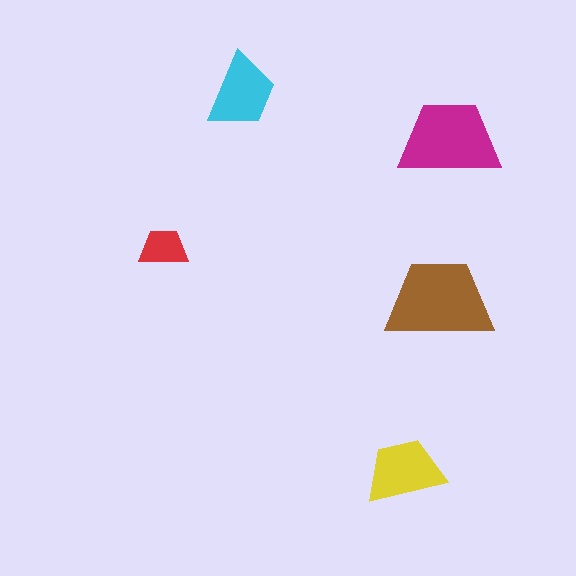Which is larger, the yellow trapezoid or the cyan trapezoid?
The yellow one.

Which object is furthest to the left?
The red trapezoid is leftmost.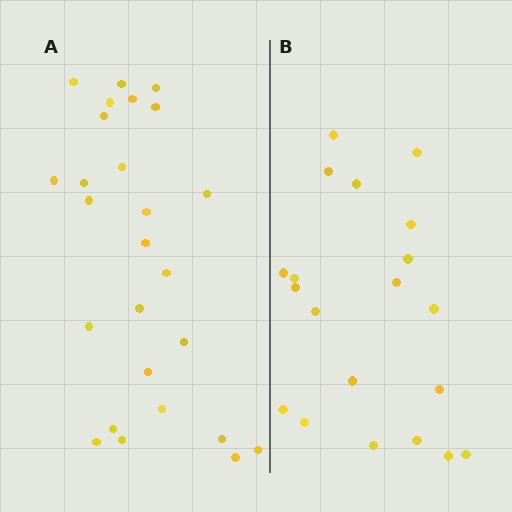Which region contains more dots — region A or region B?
Region A (the left region) has more dots.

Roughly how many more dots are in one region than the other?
Region A has about 6 more dots than region B.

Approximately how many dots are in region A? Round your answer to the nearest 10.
About 30 dots. (The exact count is 26, which rounds to 30.)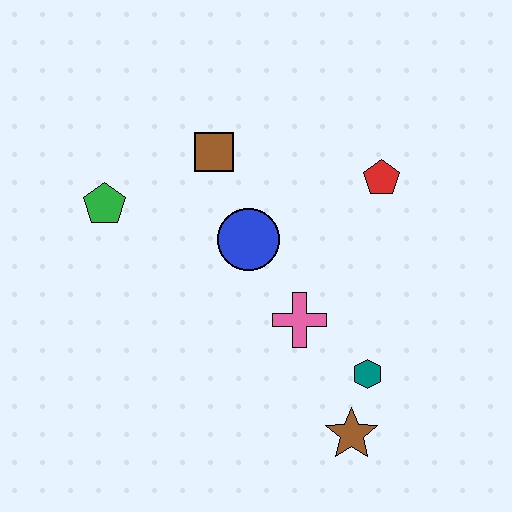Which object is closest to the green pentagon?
The brown square is closest to the green pentagon.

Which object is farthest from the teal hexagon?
The green pentagon is farthest from the teal hexagon.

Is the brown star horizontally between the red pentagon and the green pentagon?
Yes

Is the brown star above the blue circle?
No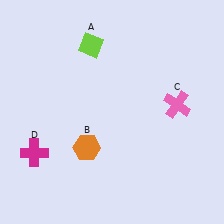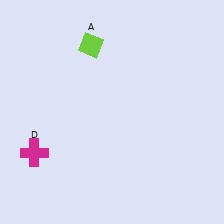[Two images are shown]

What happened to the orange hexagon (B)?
The orange hexagon (B) was removed in Image 2. It was in the bottom-left area of Image 1.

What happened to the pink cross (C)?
The pink cross (C) was removed in Image 2. It was in the top-right area of Image 1.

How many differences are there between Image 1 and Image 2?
There are 2 differences between the two images.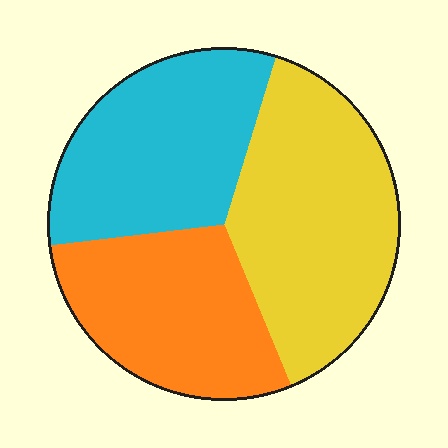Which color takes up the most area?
Yellow, at roughly 40%.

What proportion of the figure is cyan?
Cyan covers 32% of the figure.